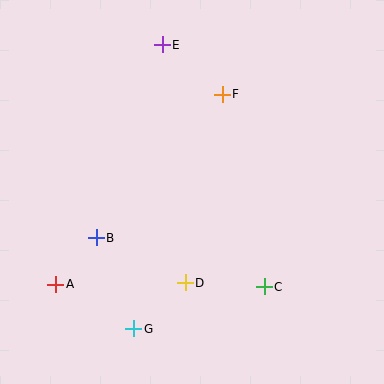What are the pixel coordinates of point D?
Point D is at (185, 283).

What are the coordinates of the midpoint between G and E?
The midpoint between G and E is at (148, 187).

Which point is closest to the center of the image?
Point D at (185, 283) is closest to the center.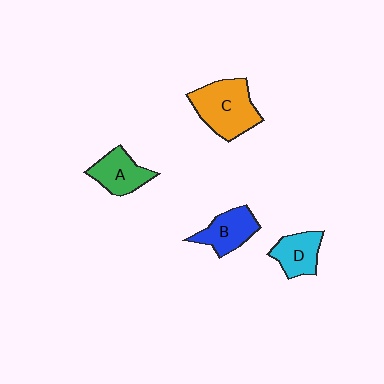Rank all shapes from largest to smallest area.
From largest to smallest: C (orange), B (blue), A (green), D (cyan).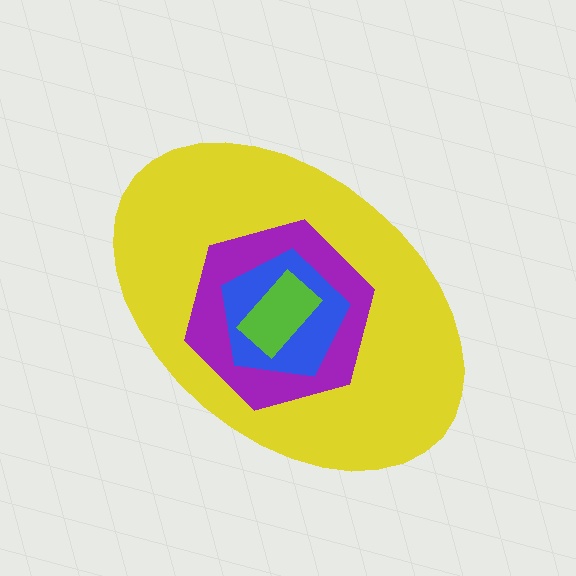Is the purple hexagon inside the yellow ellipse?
Yes.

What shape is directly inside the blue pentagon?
The lime rectangle.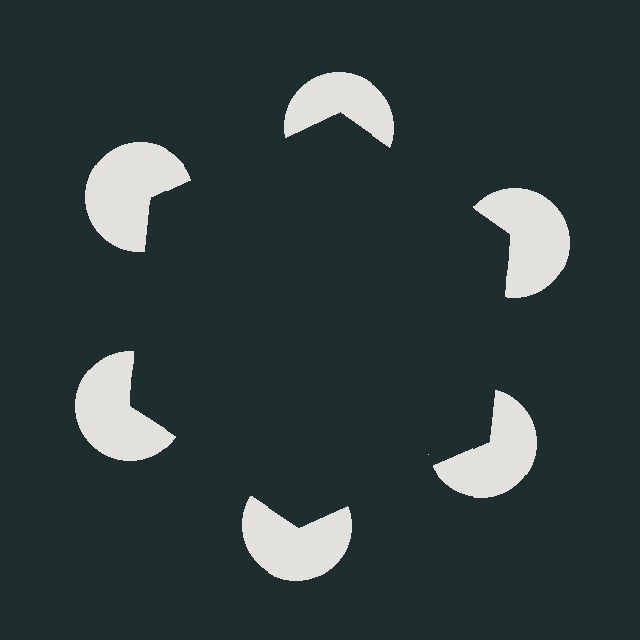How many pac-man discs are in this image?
There are 6 — one at each vertex of the illusory hexagon.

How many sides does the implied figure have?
6 sides.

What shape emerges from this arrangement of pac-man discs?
An illusory hexagon — its edges are inferred from the aligned wedge cuts in the pac-man discs, not physically drawn.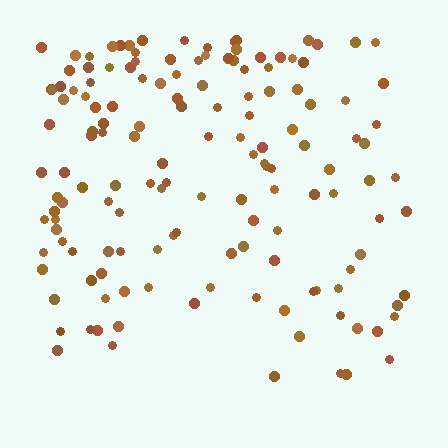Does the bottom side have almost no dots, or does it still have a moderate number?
Still a moderate number, just noticeably fewer than the top.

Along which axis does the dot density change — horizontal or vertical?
Vertical.